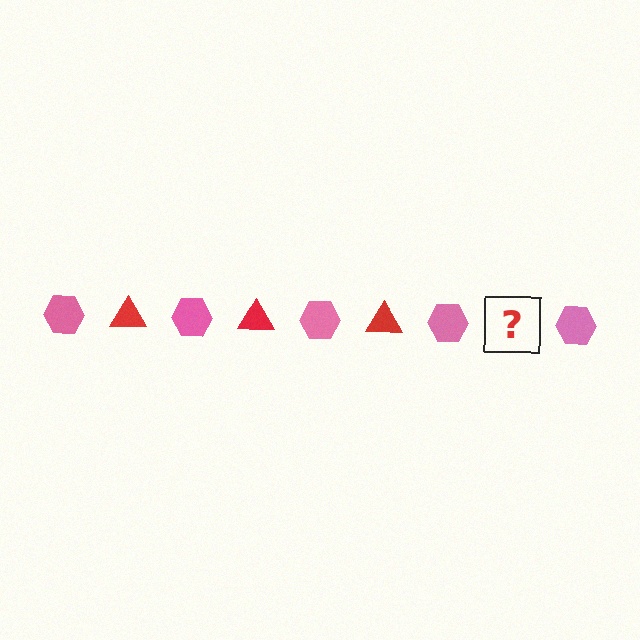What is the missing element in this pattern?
The missing element is a red triangle.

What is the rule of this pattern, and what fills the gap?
The rule is that the pattern alternates between pink hexagon and red triangle. The gap should be filled with a red triangle.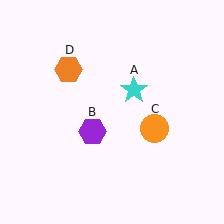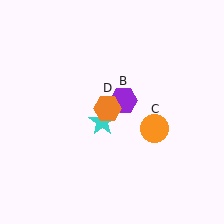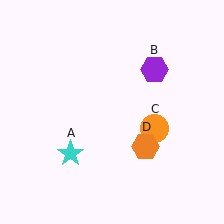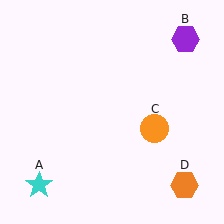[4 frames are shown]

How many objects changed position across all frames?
3 objects changed position: cyan star (object A), purple hexagon (object B), orange hexagon (object D).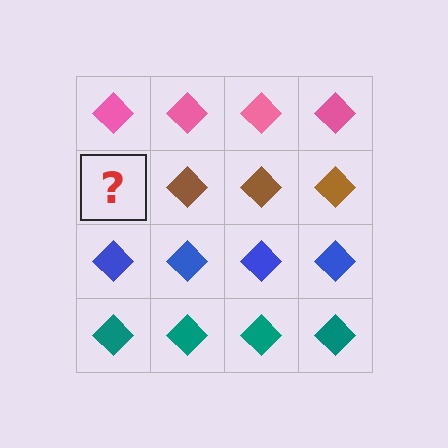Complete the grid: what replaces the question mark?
The question mark should be replaced with a brown diamond.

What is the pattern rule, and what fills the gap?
The rule is that each row has a consistent color. The gap should be filled with a brown diamond.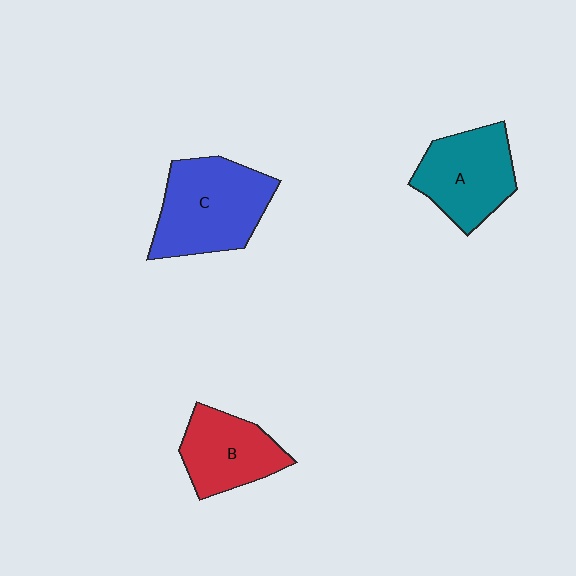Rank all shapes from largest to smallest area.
From largest to smallest: C (blue), A (teal), B (red).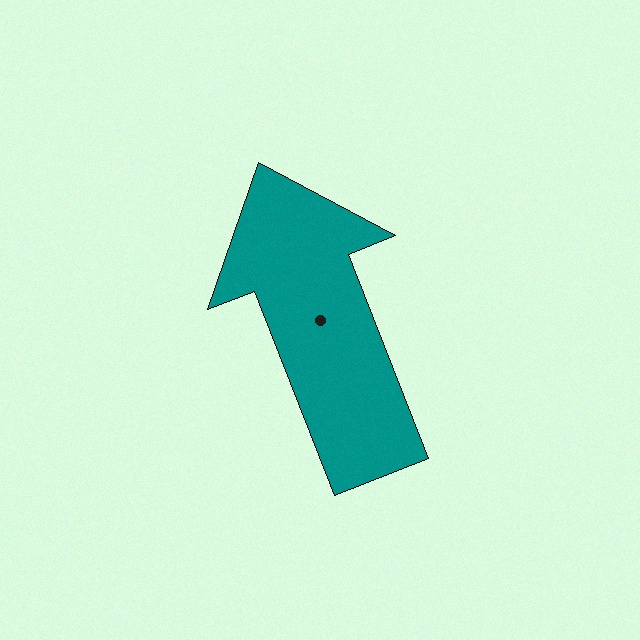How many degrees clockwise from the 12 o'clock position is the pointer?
Approximately 339 degrees.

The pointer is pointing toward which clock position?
Roughly 11 o'clock.